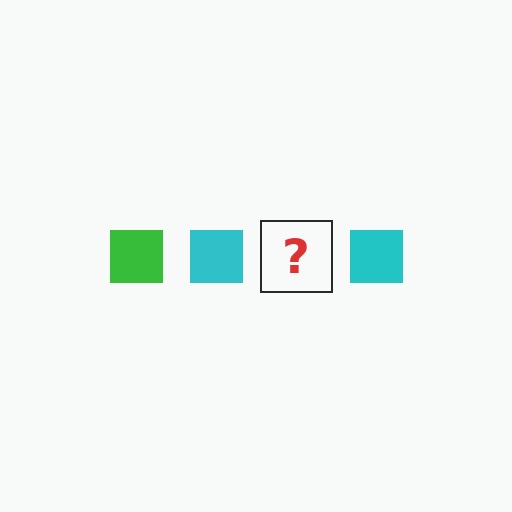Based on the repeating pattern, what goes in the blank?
The blank should be a green square.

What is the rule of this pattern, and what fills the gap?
The rule is that the pattern cycles through green, cyan squares. The gap should be filled with a green square.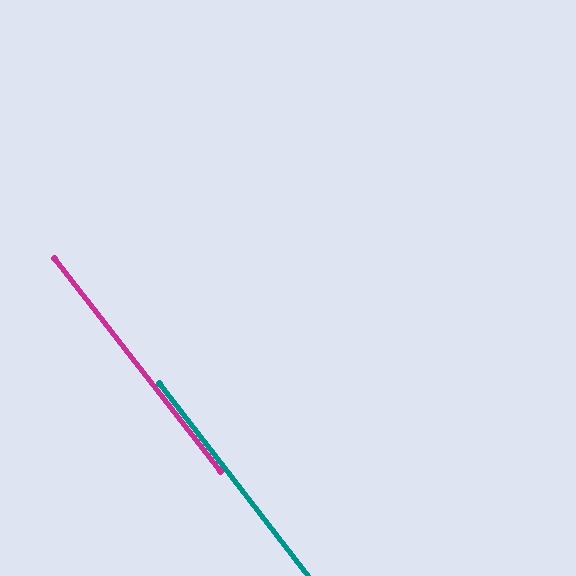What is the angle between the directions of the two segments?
Approximately 0 degrees.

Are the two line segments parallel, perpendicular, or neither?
Parallel — their directions differ by only 0.4°.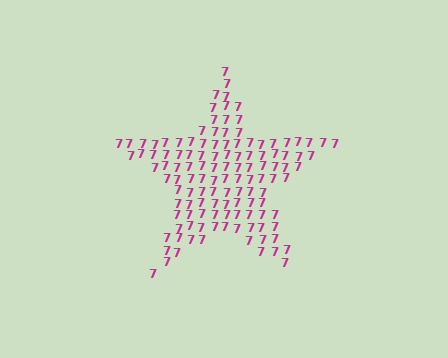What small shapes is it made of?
It is made of small digit 7's.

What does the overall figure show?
The overall figure shows a star.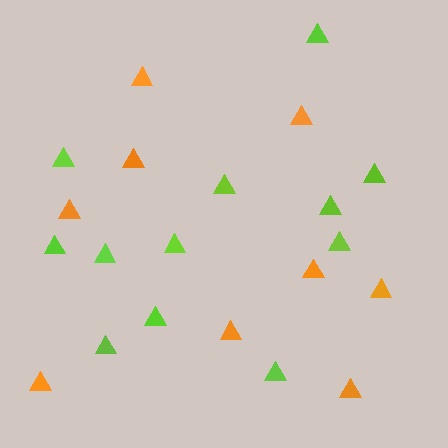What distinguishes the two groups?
There are 2 groups: one group of orange triangles (9) and one group of lime triangles (12).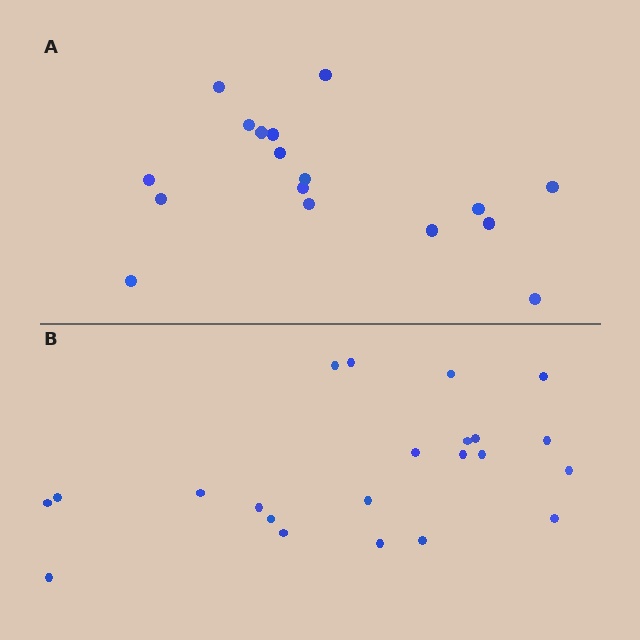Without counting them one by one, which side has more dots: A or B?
Region B (the bottom region) has more dots.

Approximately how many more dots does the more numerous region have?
Region B has about 5 more dots than region A.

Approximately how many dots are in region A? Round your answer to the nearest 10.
About 20 dots. (The exact count is 17, which rounds to 20.)